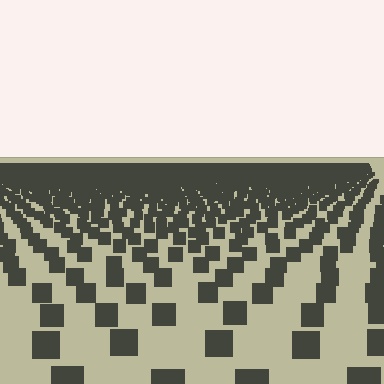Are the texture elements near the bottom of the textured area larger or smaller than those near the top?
Larger. Near the bottom, elements are closer to the viewer and appear at a bigger on-screen size.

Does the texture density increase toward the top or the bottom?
Density increases toward the top.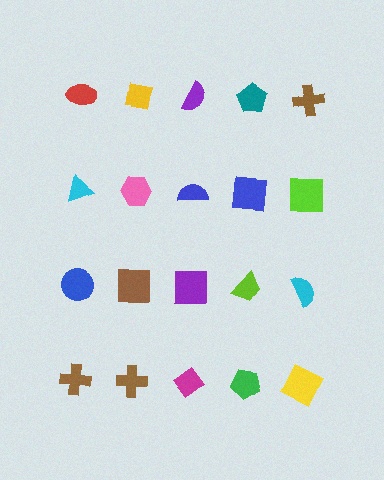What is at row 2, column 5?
A lime square.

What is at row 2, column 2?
A pink hexagon.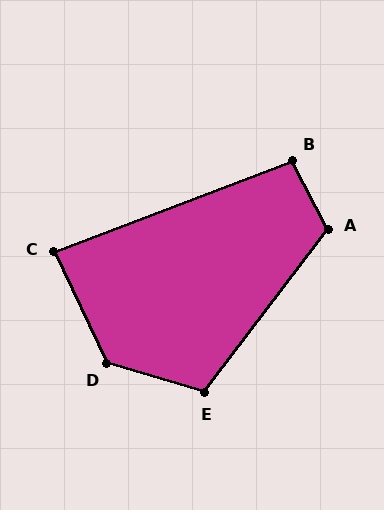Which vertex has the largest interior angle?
D, at approximately 132 degrees.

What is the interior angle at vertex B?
Approximately 96 degrees (obtuse).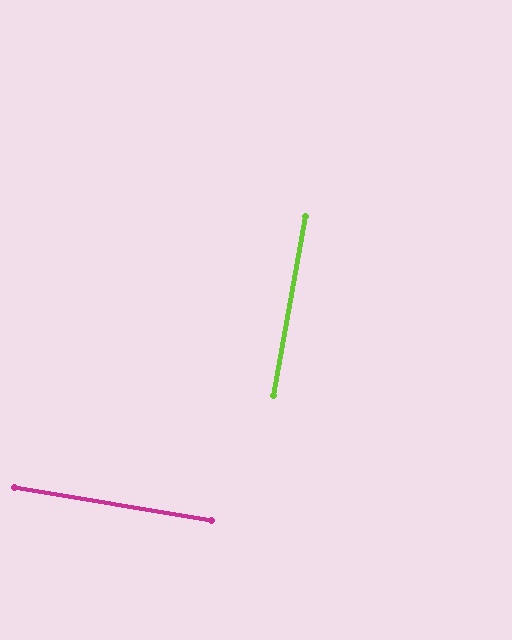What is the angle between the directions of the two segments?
Approximately 89 degrees.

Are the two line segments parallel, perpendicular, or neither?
Perpendicular — they meet at approximately 89°.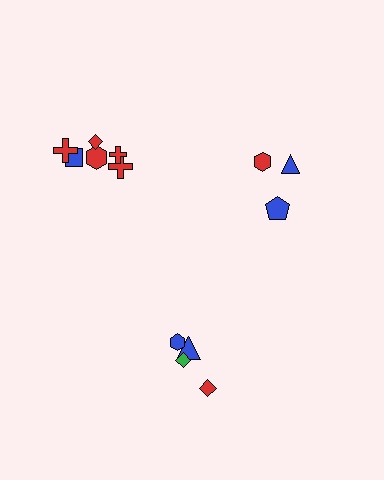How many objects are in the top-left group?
There are 6 objects.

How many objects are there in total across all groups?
There are 13 objects.